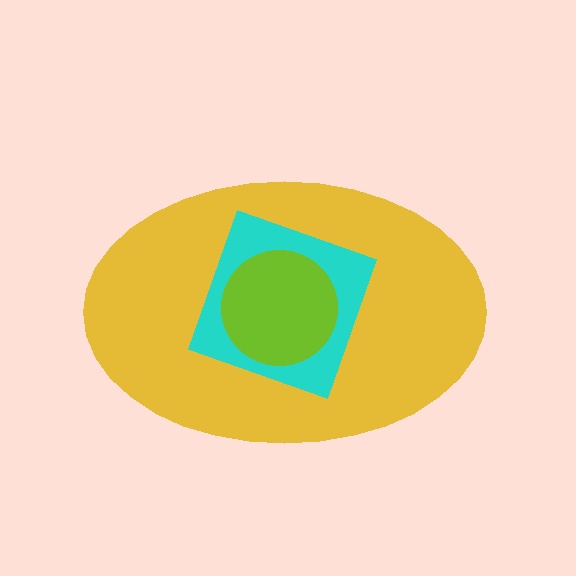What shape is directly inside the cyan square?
The lime circle.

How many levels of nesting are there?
3.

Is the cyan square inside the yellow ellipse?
Yes.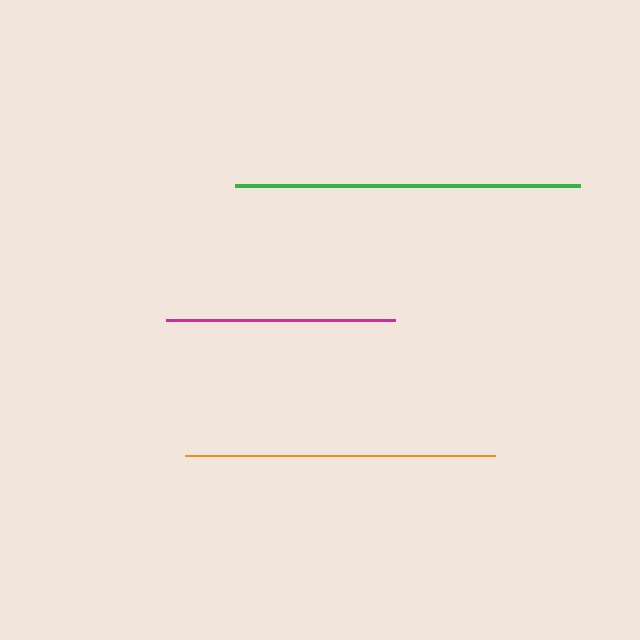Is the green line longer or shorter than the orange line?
The green line is longer than the orange line.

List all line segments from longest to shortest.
From longest to shortest: green, orange, magenta.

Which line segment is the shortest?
The magenta line is the shortest at approximately 228 pixels.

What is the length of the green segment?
The green segment is approximately 345 pixels long.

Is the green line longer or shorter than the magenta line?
The green line is longer than the magenta line.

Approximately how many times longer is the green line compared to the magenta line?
The green line is approximately 1.5 times the length of the magenta line.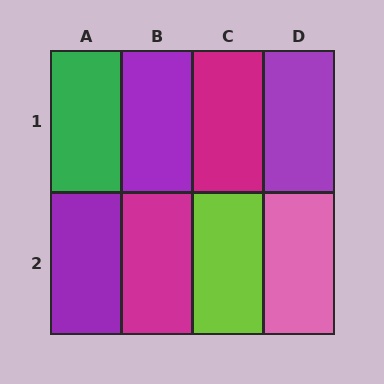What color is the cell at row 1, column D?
Purple.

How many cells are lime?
1 cell is lime.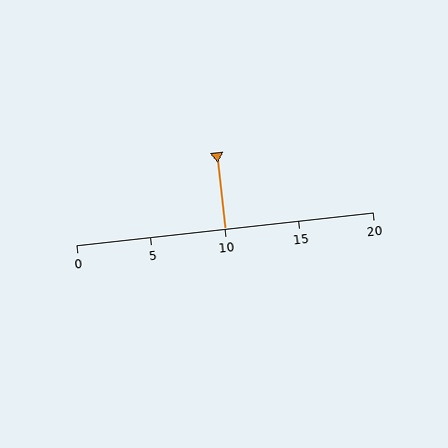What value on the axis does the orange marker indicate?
The marker indicates approximately 10.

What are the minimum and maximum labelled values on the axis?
The axis runs from 0 to 20.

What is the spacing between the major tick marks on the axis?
The major ticks are spaced 5 apart.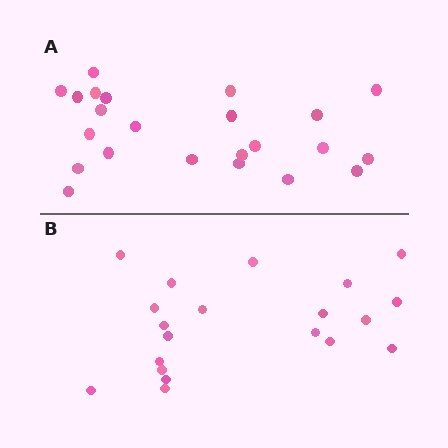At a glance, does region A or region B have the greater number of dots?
Region A (the top region) has more dots.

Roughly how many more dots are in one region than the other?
Region A has just a few more — roughly 2 or 3 more dots than region B.